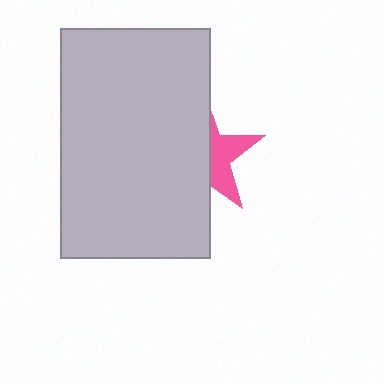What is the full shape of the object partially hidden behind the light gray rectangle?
The partially hidden object is a pink star.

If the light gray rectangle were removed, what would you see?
You would see the complete pink star.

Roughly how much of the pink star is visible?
A small part of it is visible (roughly 38%).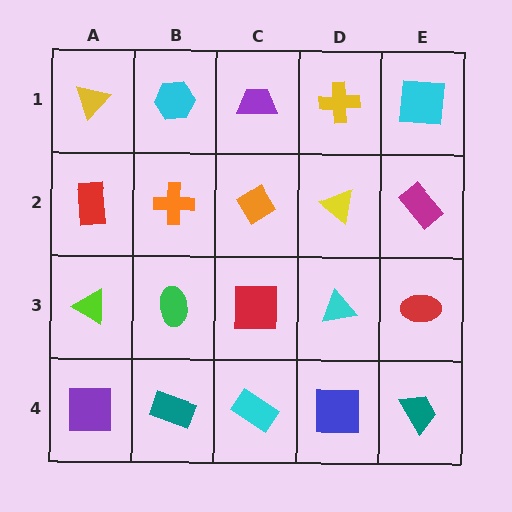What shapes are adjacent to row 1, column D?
A yellow triangle (row 2, column D), a purple trapezoid (row 1, column C), a cyan square (row 1, column E).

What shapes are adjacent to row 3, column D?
A yellow triangle (row 2, column D), a blue square (row 4, column D), a red square (row 3, column C), a red ellipse (row 3, column E).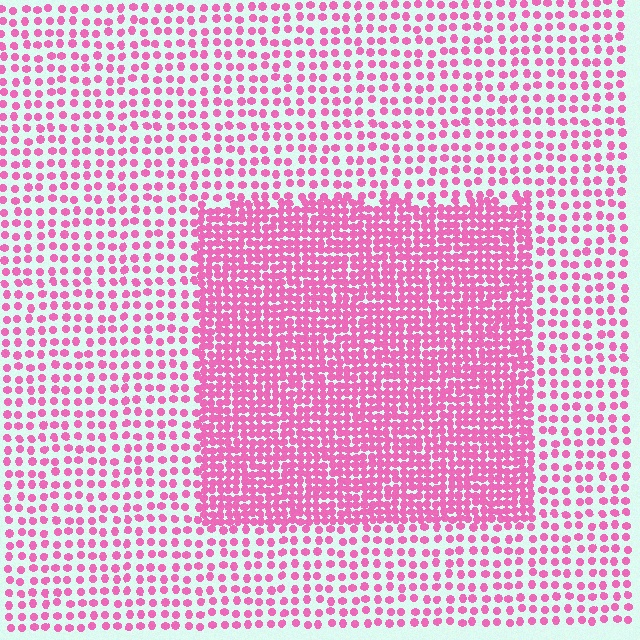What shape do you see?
I see a rectangle.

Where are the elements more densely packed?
The elements are more densely packed inside the rectangle boundary.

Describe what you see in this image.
The image contains small pink elements arranged at two different densities. A rectangle-shaped region is visible where the elements are more densely packed than the surrounding area.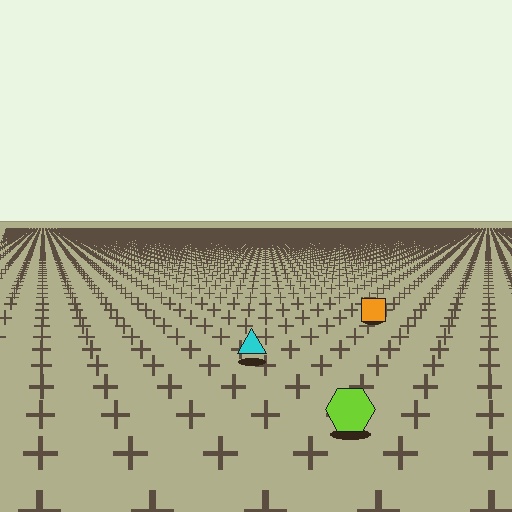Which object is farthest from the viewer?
The orange square is farthest from the viewer. It appears smaller and the ground texture around it is denser.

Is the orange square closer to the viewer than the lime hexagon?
No. The lime hexagon is closer — you can tell from the texture gradient: the ground texture is coarser near it.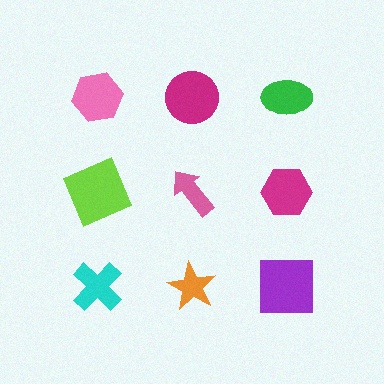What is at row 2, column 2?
A pink arrow.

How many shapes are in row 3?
3 shapes.